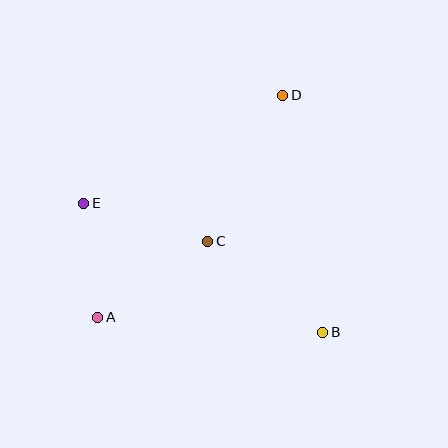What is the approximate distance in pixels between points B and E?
The distance between B and E is approximately 271 pixels.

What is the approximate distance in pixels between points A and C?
The distance between A and C is approximately 133 pixels.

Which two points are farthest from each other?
Points A and D are farthest from each other.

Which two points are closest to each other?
Points A and E are closest to each other.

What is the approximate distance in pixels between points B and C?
The distance between B and C is approximately 147 pixels.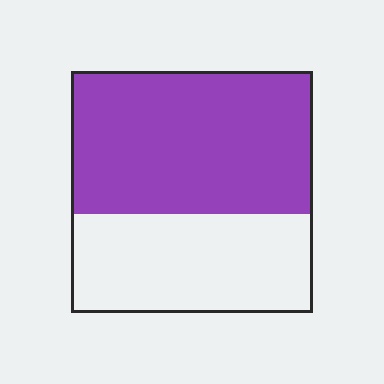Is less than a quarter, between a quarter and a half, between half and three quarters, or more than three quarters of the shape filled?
Between half and three quarters.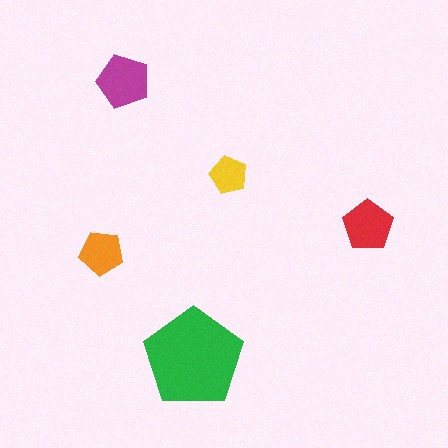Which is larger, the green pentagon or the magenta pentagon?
The green one.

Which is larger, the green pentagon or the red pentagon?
The green one.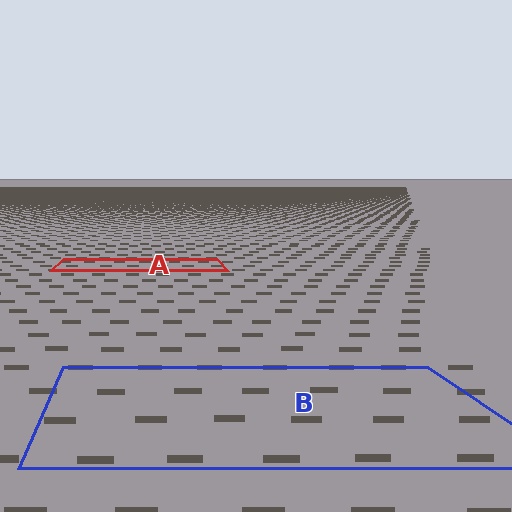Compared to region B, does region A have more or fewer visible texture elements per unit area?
Region A has more texture elements per unit area — they are packed more densely because it is farther away.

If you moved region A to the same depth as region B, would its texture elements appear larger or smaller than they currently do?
They would appear larger. At a closer depth, the same texture elements are projected at a bigger on-screen size.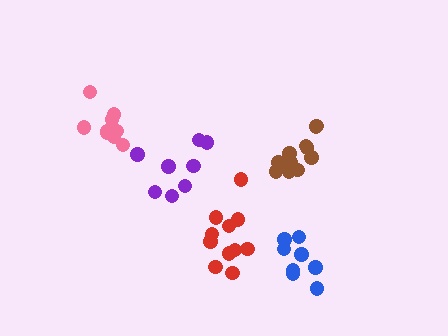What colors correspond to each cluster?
The clusters are colored: red, pink, brown, purple, blue.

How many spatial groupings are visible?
There are 5 spatial groupings.